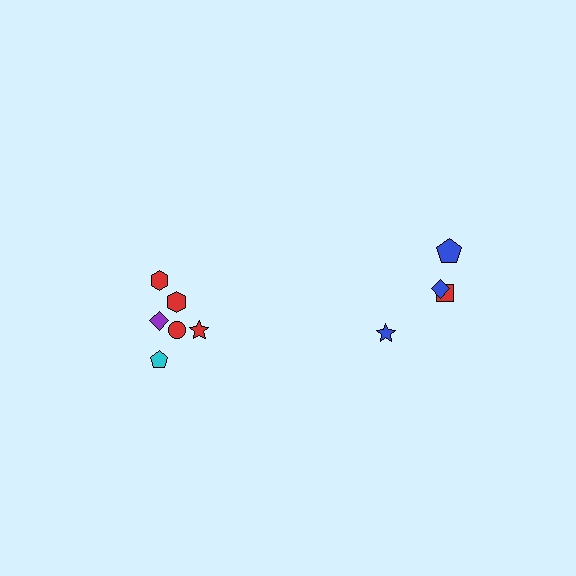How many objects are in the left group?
There are 6 objects.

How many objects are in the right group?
There are 4 objects.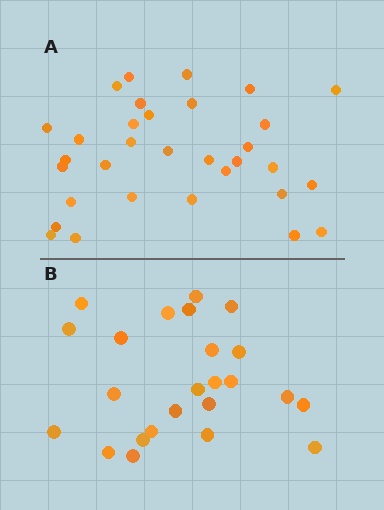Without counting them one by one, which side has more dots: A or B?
Region A (the top region) has more dots.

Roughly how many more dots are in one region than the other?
Region A has roughly 8 or so more dots than region B.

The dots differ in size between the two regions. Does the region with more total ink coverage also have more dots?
No. Region B has more total ink coverage because its dots are larger, but region A actually contains more individual dots. Total area can be misleading — the number of items is what matters here.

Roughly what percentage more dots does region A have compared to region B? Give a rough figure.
About 35% more.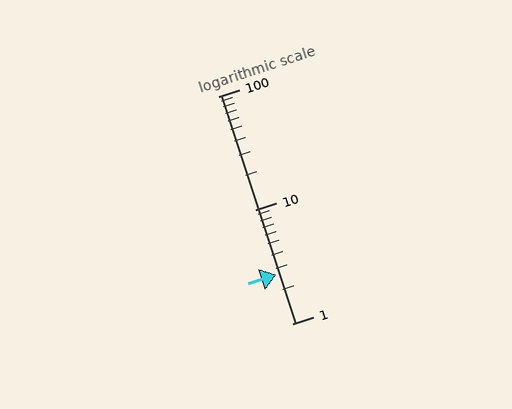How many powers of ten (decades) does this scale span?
The scale spans 2 decades, from 1 to 100.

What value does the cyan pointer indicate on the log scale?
The pointer indicates approximately 2.7.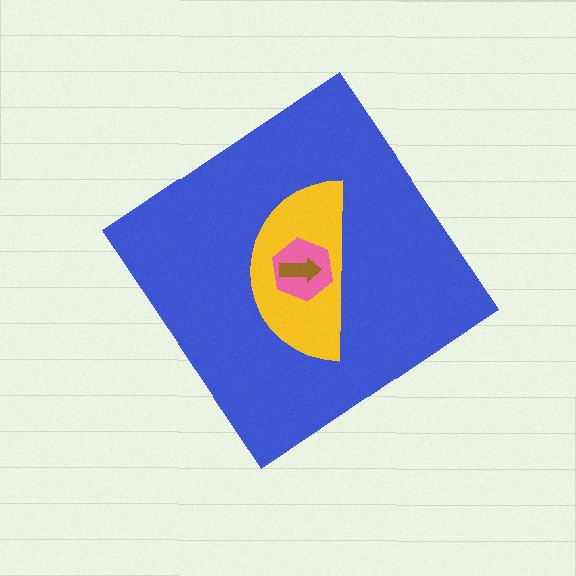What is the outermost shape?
The blue diamond.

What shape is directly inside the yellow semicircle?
The pink hexagon.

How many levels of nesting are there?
4.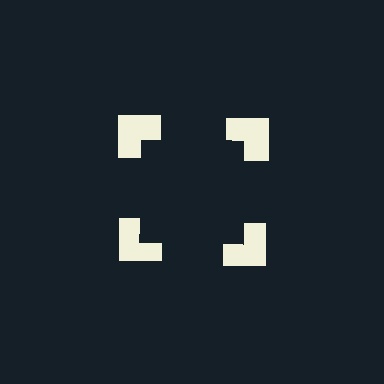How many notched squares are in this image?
There are 4 — one at each vertex of the illusory square.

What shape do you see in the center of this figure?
An illusory square — its edges are inferred from the aligned wedge cuts in the notched squares, not physically drawn.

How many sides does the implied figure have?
4 sides.